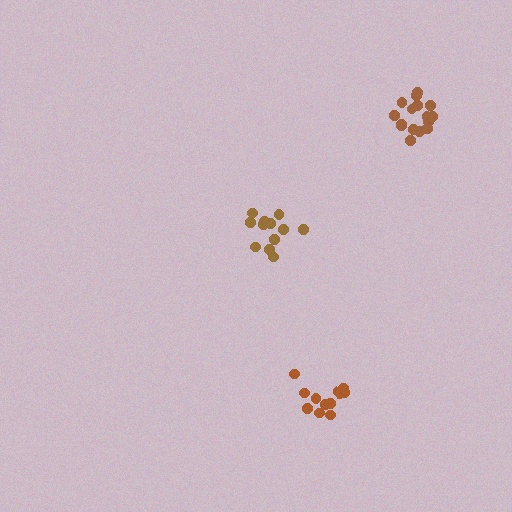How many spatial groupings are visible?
There are 3 spatial groupings.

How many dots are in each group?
Group 1: 16 dots, Group 2: 12 dots, Group 3: 12 dots (40 total).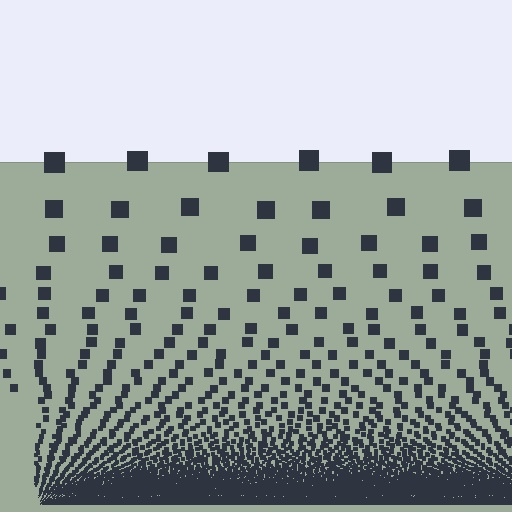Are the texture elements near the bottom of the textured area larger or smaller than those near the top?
Smaller. The gradient is inverted — elements near the bottom are smaller and denser.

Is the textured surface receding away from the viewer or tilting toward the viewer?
The surface appears to tilt toward the viewer. Texture elements get larger and sparser toward the top.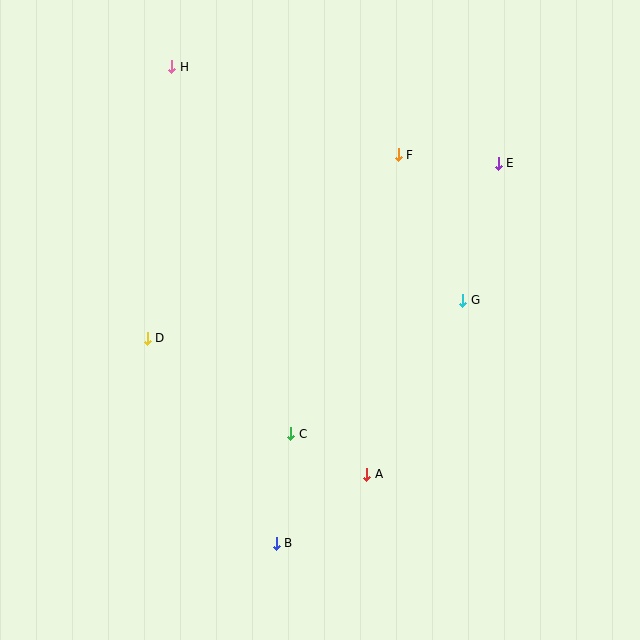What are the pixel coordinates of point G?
Point G is at (463, 300).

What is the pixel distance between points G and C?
The distance between G and C is 218 pixels.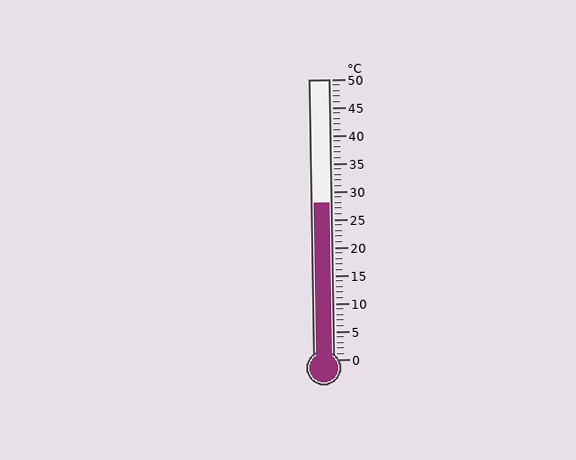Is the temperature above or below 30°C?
The temperature is below 30°C.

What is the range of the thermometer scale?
The thermometer scale ranges from 0°C to 50°C.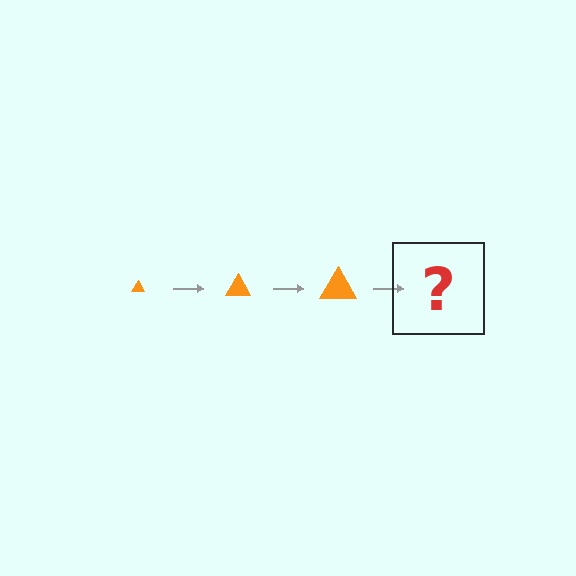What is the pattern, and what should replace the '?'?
The pattern is that the triangle gets progressively larger each step. The '?' should be an orange triangle, larger than the previous one.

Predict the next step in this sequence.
The next step is an orange triangle, larger than the previous one.